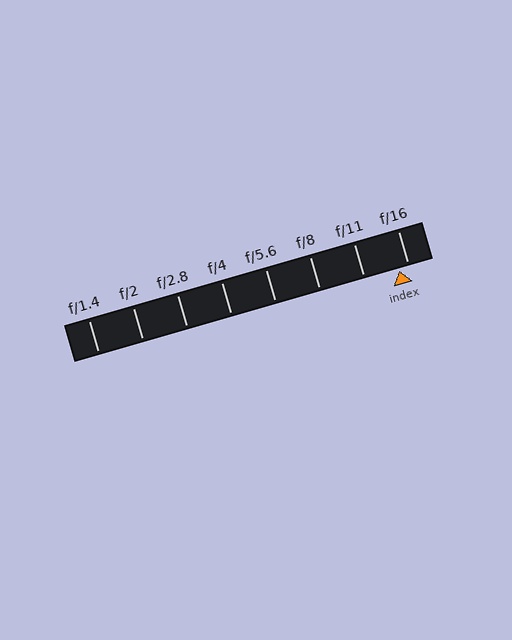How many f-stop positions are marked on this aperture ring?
There are 8 f-stop positions marked.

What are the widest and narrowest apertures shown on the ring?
The widest aperture shown is f/1.4 and the narrowest is f/16.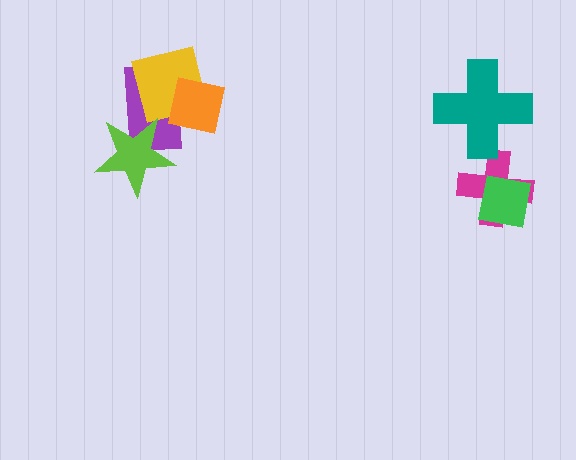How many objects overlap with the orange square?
2 objects overlap with the orange square.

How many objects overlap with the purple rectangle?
3 objects overlap with the purple rectangle.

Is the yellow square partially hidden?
Yes, it is partially covered by another shape.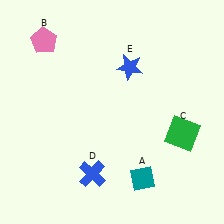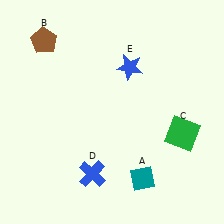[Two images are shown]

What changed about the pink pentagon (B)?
In Image 1, B is pink. In Image 2, it changed to brown.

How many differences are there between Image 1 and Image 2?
There is 1 difference between the two images.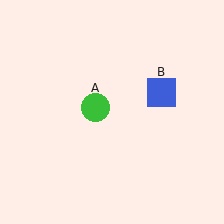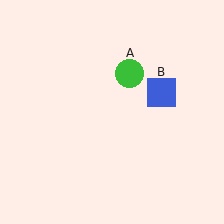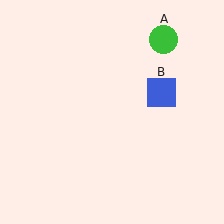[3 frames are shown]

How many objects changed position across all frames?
1 object changed position: green circle (object A).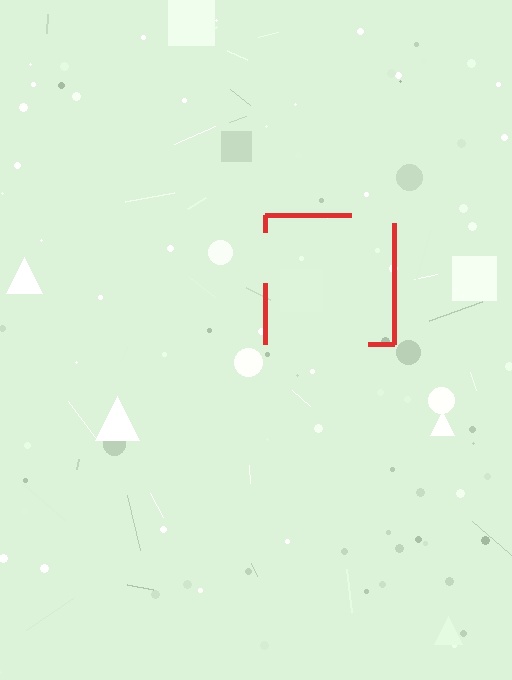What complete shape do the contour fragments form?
The contour fragments form a square.